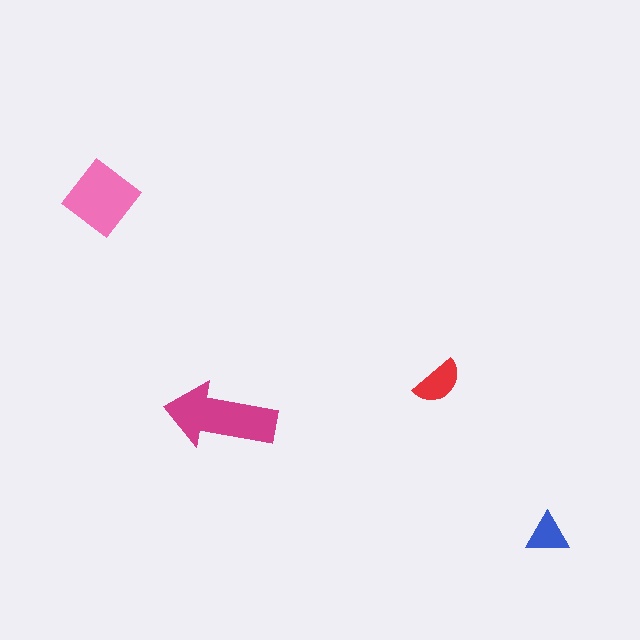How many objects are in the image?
There are 4 objects in the image.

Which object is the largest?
The magenta arrow.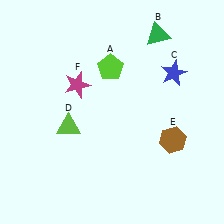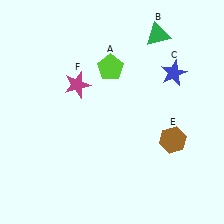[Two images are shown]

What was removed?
The lime triangle (D) was removed in Image 2.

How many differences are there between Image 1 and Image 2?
There is 1 difference between the two images.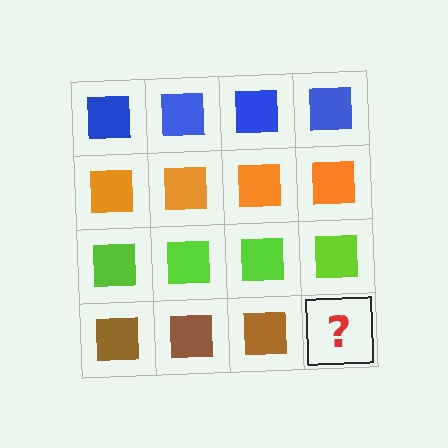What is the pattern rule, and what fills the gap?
The rule is that each row has a consistent color. The gap should be filled with a brown square.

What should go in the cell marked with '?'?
The missing cell should contain a brown square.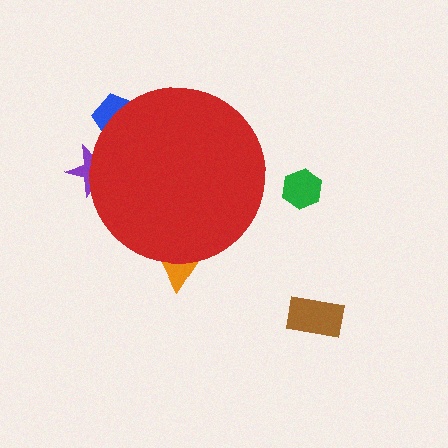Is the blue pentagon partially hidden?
Yes, the blue pentagon is partially hidden behind the red circle.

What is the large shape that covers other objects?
A red circle.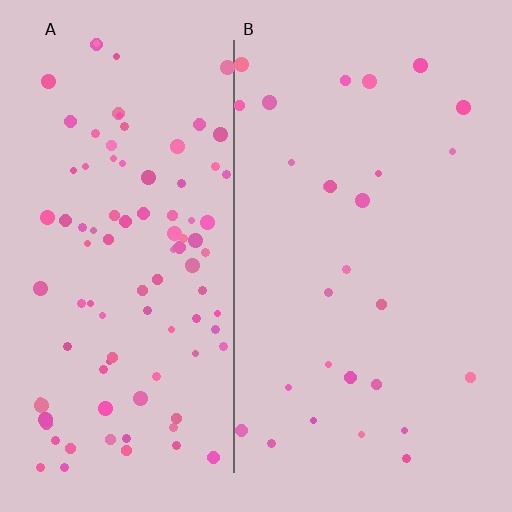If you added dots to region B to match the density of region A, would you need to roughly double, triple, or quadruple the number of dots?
Approximately quadruple.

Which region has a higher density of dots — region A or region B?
A (the left).